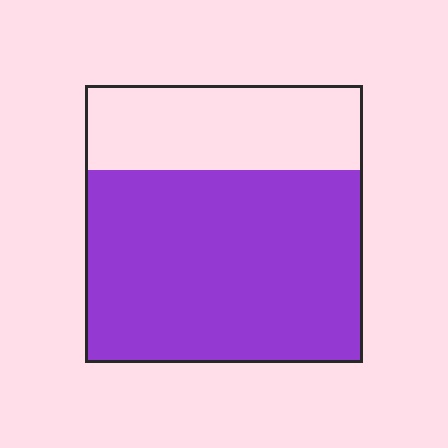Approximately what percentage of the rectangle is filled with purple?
Approximately 70%.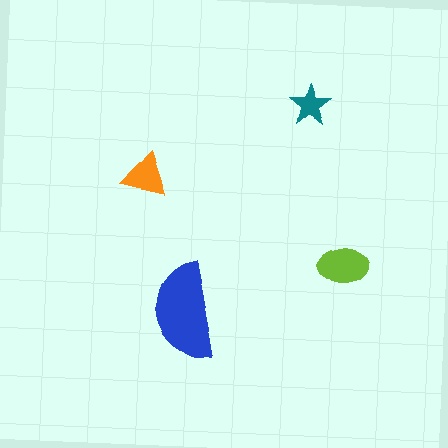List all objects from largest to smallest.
The blue semicircle, the lime ellipse, the orange triangle, the teal star.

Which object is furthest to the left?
The orange triangle is leftmost.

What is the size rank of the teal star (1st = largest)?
4th.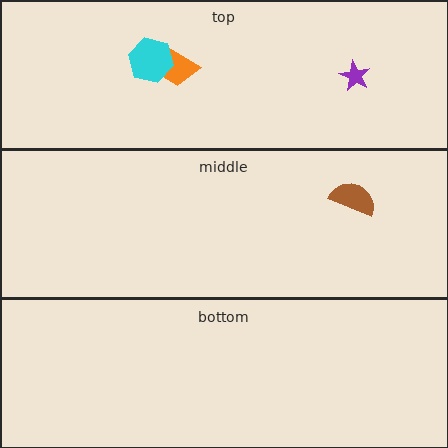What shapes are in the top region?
The purple star, the orange trapezoid, the cyan hexagon.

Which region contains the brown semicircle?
The middle region.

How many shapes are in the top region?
3.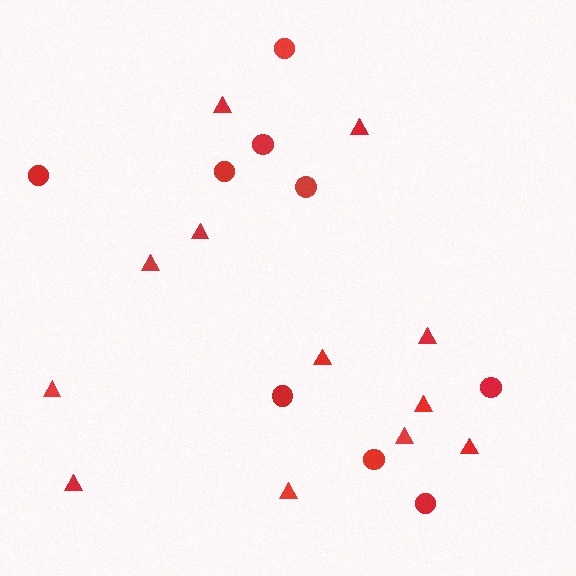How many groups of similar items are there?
There are 2 groups: one group of circles (9) and one group of triangles (12).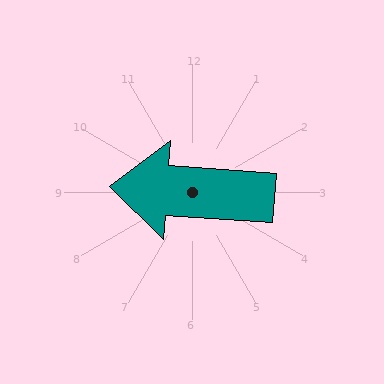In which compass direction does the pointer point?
West.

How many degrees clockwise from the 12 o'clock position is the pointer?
Approximately 274 degrees.